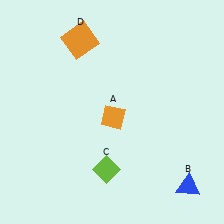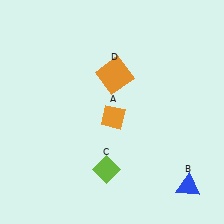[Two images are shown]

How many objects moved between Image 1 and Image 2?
1 object moved between the two images.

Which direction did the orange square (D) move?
The orange square (D) moved down.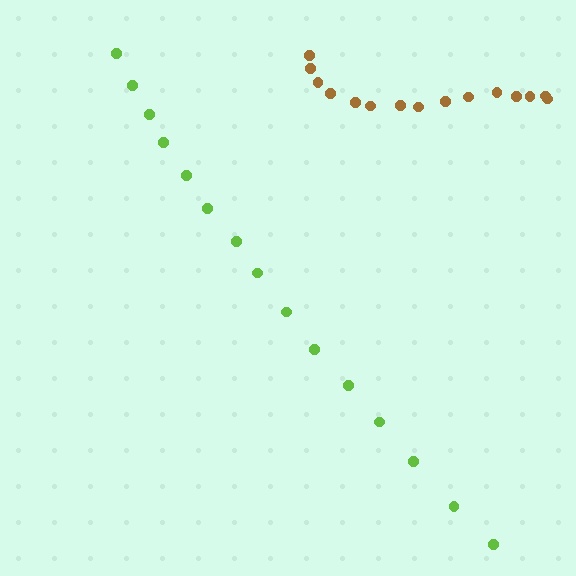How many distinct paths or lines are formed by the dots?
There are 2 distinct paths.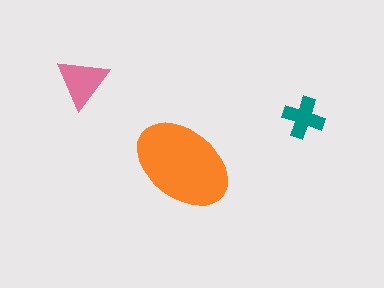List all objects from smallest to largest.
The teal cross, the pink triangle, the orange ellipse.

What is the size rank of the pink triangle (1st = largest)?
2nd.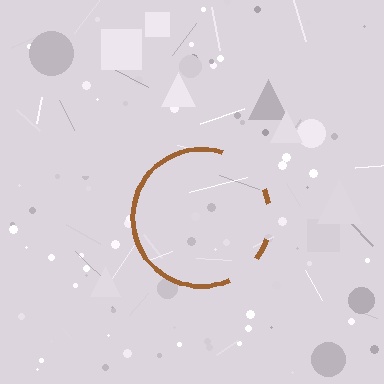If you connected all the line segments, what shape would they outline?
They would outline a circle.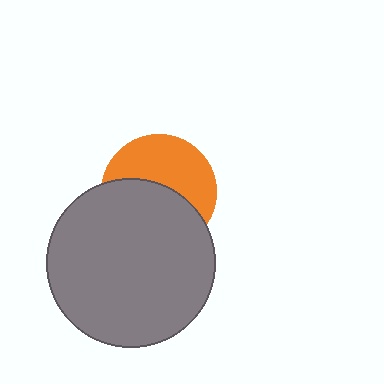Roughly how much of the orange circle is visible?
About half of it is visible (roughly 48%).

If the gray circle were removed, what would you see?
You would see the complete orange circle.